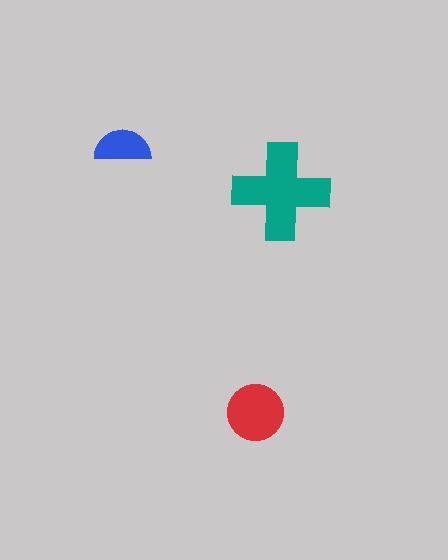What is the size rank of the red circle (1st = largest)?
2nd.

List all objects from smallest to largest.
The blue semicircle, the red circle, the teal cross.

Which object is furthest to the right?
The teal cross is rightmost.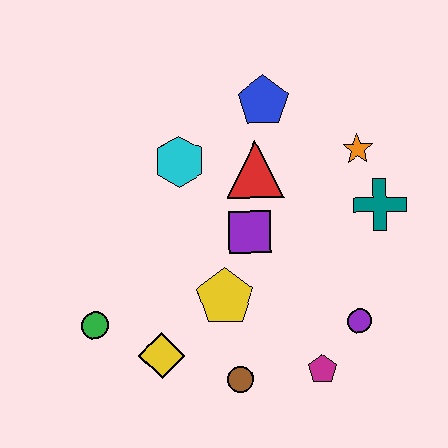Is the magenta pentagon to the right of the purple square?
Yes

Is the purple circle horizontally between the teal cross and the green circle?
Yes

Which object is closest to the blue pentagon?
The red triangle is closest to the blue pentagon.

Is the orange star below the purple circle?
No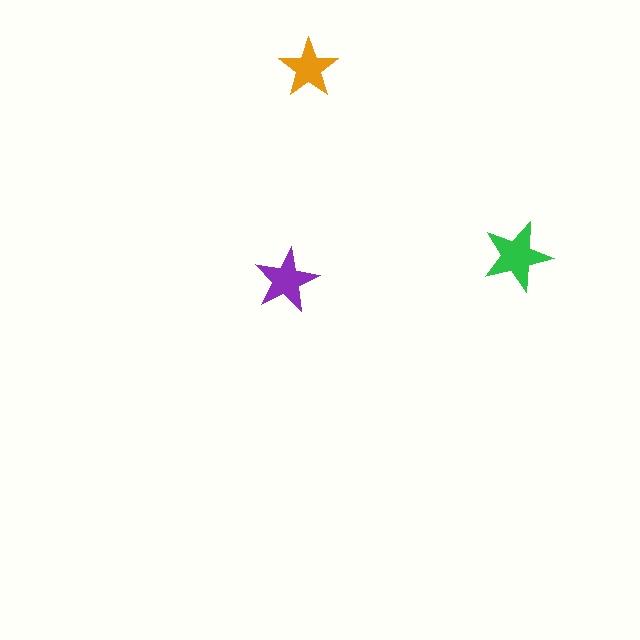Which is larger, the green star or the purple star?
The green one.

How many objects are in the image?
There are 3 objects in the image.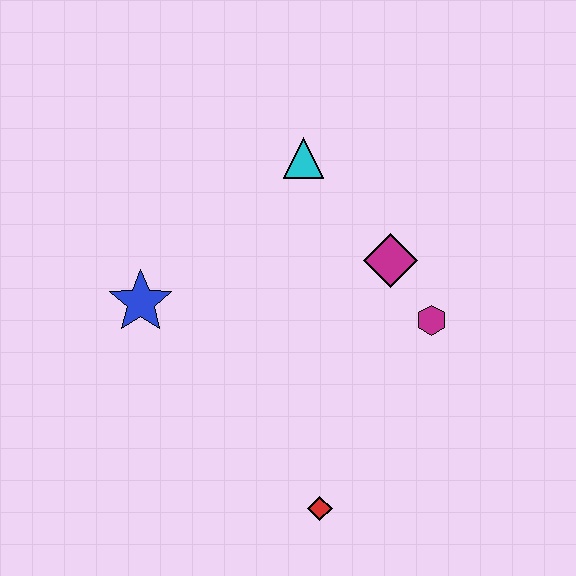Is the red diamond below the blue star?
Yes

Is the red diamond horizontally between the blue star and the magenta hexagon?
Yes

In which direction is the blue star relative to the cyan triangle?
The blue star is to the left of the cyan triangle.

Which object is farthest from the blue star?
The magenta hexagon is farthest from the blue star.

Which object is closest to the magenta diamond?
The magenta hexagon is closest to the magenta diamond.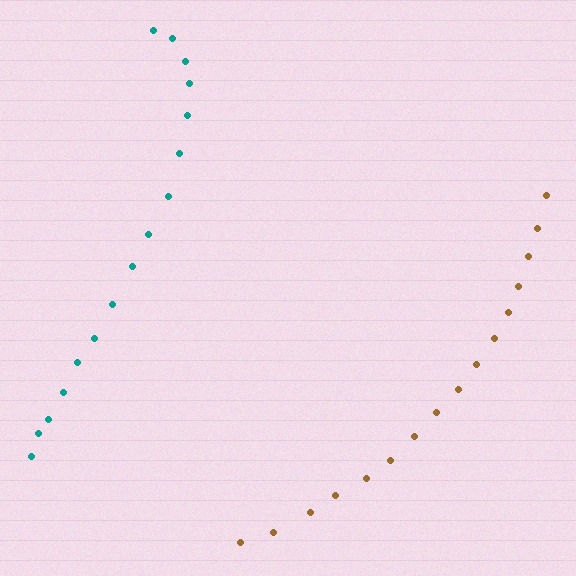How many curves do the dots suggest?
There are 2 distinct paths.